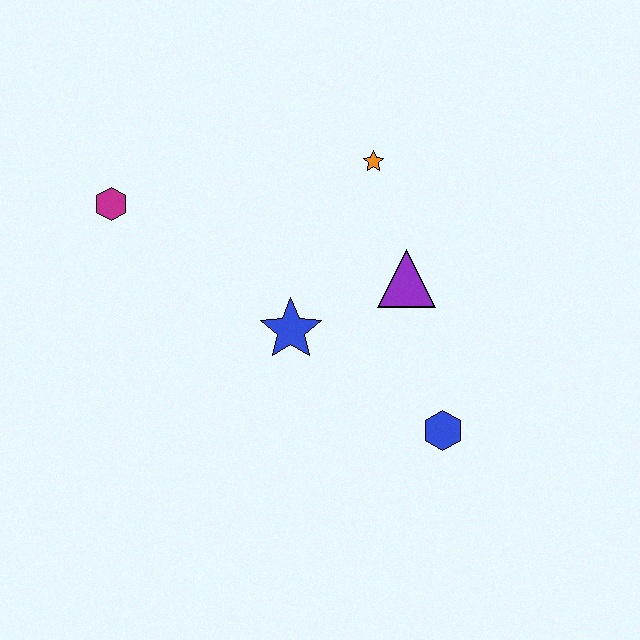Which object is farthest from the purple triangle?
The magenta hexagon is farthest from the purple triangle.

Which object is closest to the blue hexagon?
The purple triangle is closest to the blue hexagon.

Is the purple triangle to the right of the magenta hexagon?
Yes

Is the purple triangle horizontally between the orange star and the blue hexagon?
Yes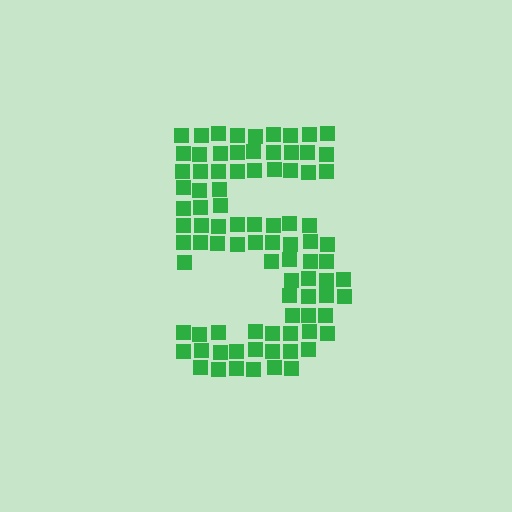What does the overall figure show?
The overall figure shows the digit 5.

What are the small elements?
The small elements are squares.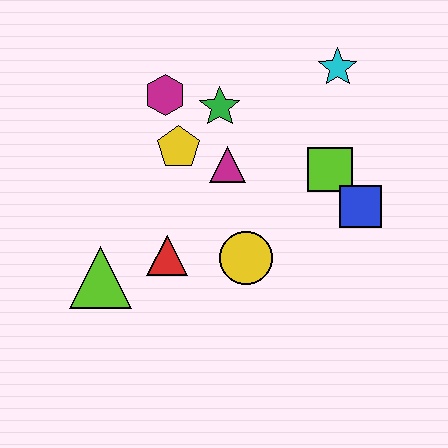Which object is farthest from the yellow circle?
The cyan star is farthest from the yellow circle.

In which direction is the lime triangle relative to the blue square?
The lime triangle is to the left of the blue square.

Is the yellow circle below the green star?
Yes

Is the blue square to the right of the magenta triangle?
Yes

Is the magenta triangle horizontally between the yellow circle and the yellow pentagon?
Yes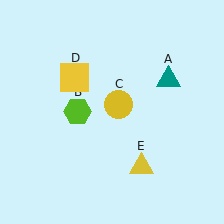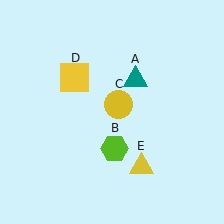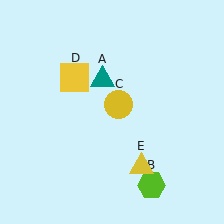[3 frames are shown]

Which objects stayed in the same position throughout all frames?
Yellow circle (object C) and yellow square (object D) and yellow triangle (object E) remained stationary.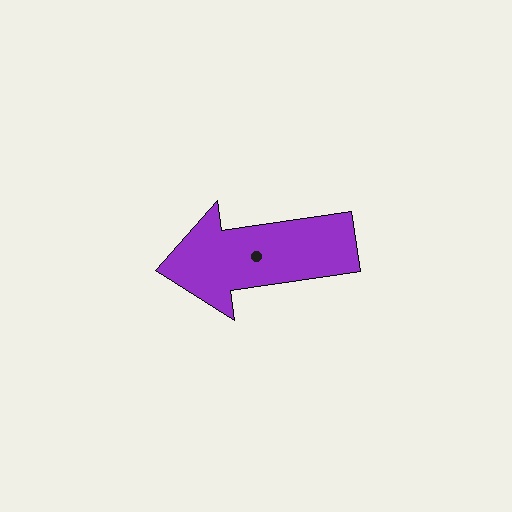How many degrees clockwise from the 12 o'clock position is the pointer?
Approximately 262 degrees.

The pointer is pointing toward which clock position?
Roughly 9 o'clock.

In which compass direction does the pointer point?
West.